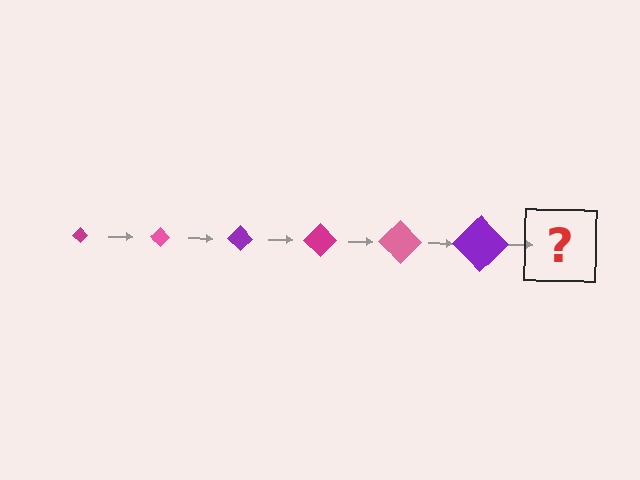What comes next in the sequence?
The next element should be a magenta diamond, larger than the previous one.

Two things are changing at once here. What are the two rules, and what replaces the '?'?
The two rules are that the diamond grows larger each step and the color cycles through magenta, pink, and purple. The '?' should be a magenta diamond, larger than the previous one.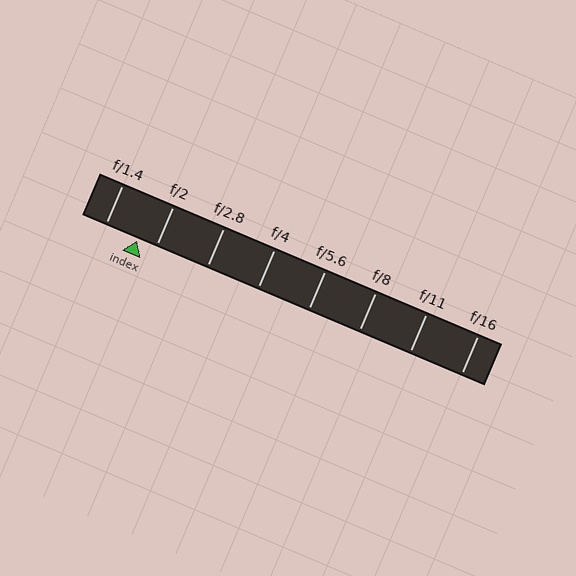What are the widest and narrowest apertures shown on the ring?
The widest aperture shown is f/1.4 and the narrowest is f/16.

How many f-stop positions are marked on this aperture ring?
There are 8 f-stop positions marked.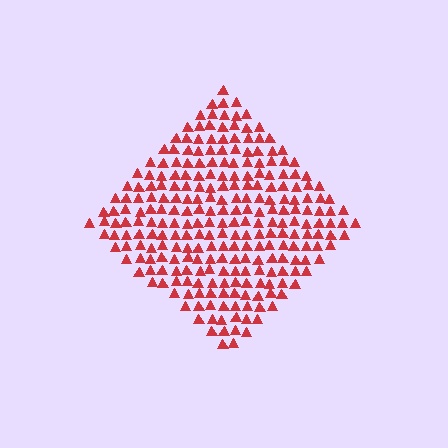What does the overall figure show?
The overall figure shows a diamond.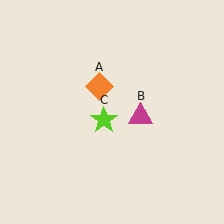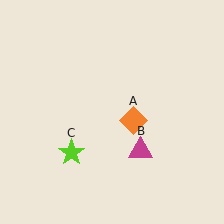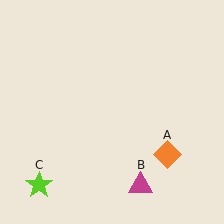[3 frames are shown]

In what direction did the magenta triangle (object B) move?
The magenta triangle (object B) moved down.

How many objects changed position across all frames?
3 objects changed position: orange diamond (object A), magenta triangle (object B), lime star (object C).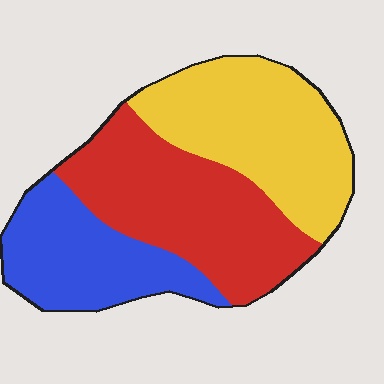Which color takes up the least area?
Blue, at roughly 25%.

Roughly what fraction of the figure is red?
Red takes up about three eighths (3/8) of the figure.